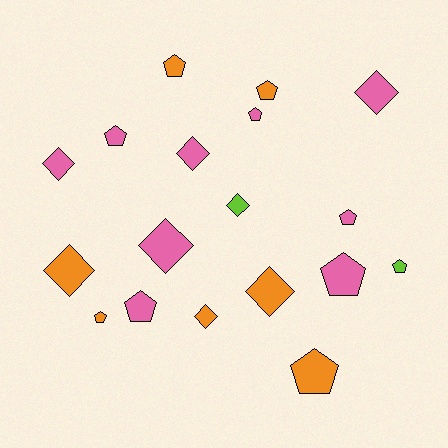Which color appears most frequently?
Pink, with 9 objects.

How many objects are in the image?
There are 18 objects.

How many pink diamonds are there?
There are 4 pink diamonds.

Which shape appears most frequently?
Pentagon, with 10 objects.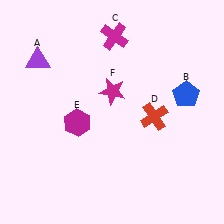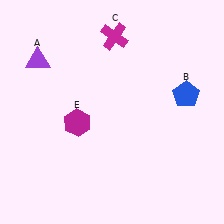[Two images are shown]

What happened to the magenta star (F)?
The magenta star (F) was removed in Image 2. It was in the top-right area of Image 1.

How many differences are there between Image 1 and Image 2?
There are 2 differences between the two images.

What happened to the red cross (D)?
The red cross (D) was removed in Image 2. It was in the bottom-right area of Image 1.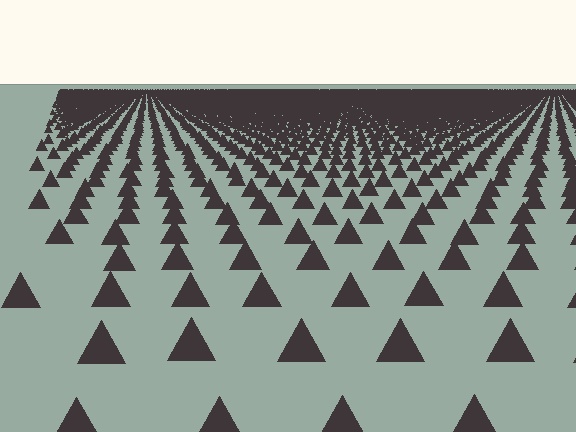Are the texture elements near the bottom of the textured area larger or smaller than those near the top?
Larger. Near the bottom, elements are closer to the viewer and appear at a bigger on-screen size.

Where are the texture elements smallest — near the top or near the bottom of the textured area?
Near the top.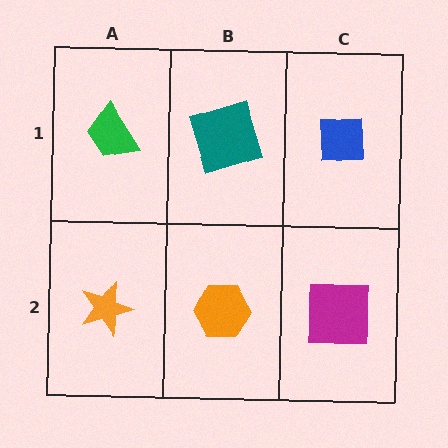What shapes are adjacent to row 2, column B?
A teal square (row 1, column B), an orange star (row 2, column A), a magenta square (row 2, column C).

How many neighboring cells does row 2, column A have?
2.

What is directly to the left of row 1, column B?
A green trapezoid.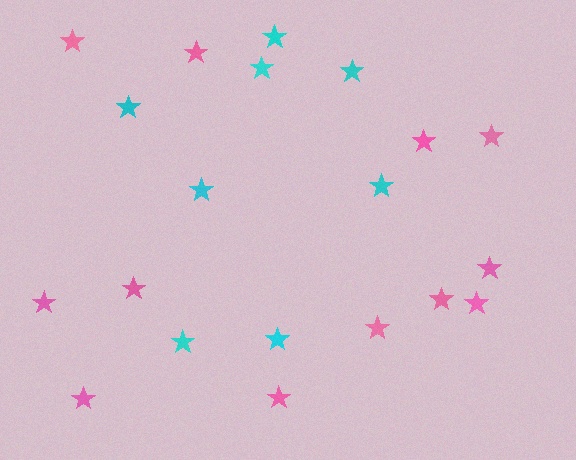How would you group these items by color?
There are 2 groups: one group of pink stars (12) and one group of cyan stars (8).